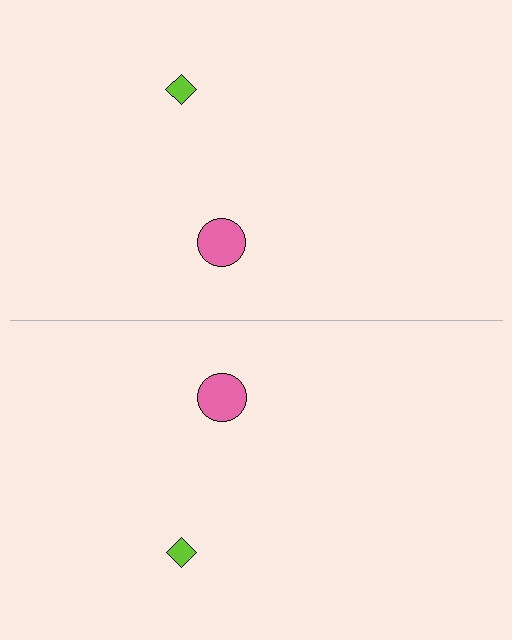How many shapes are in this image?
There are 4 shapes in this image.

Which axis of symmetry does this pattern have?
The pattern has a horizontal axis of symmetry running through the center of the image.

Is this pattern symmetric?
Yes, this pattern has bilateral (reflection) symmetry.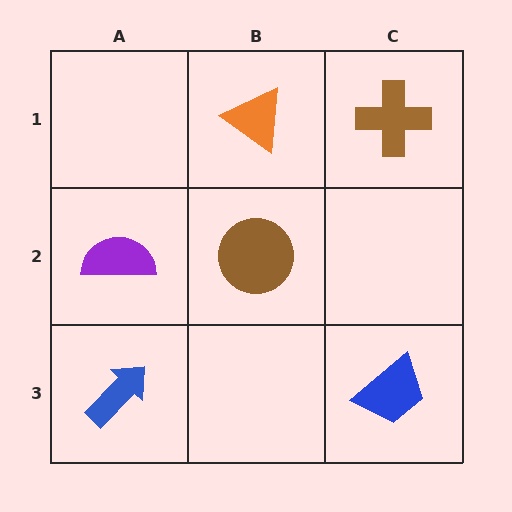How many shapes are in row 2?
2 shapes.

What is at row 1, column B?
An orange triangle.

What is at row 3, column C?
A blue trapezoid.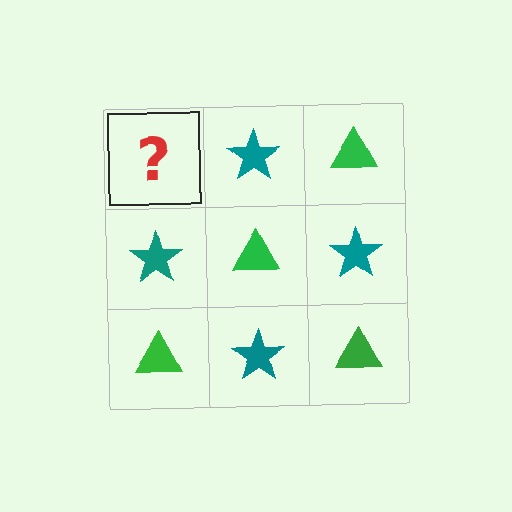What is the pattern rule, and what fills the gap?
The rule is that it alternates green triangle and teal star in a checkerboard pattern. The gap should be filled with a green triangle.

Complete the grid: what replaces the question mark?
The question mark should be replaced with a green triangle.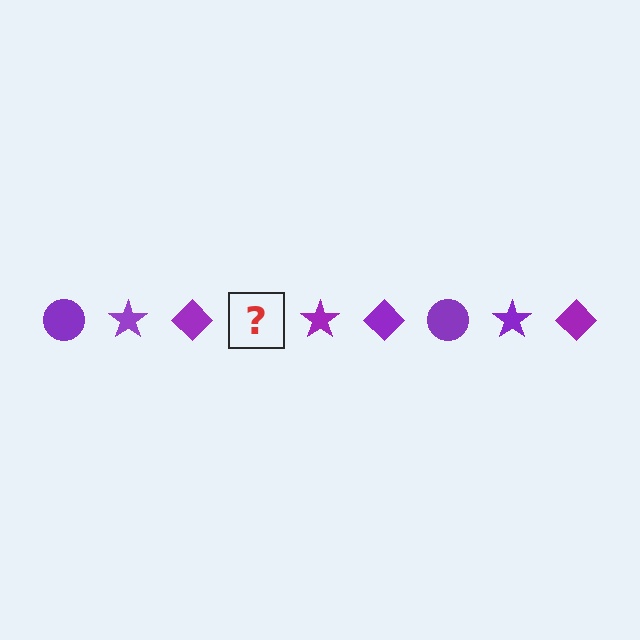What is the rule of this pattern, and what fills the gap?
The rule is that the pattern cycles through circle, star, diamond shapes in purple. The gap should be filled with a purple circle.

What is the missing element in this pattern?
The missing element is a purple circle.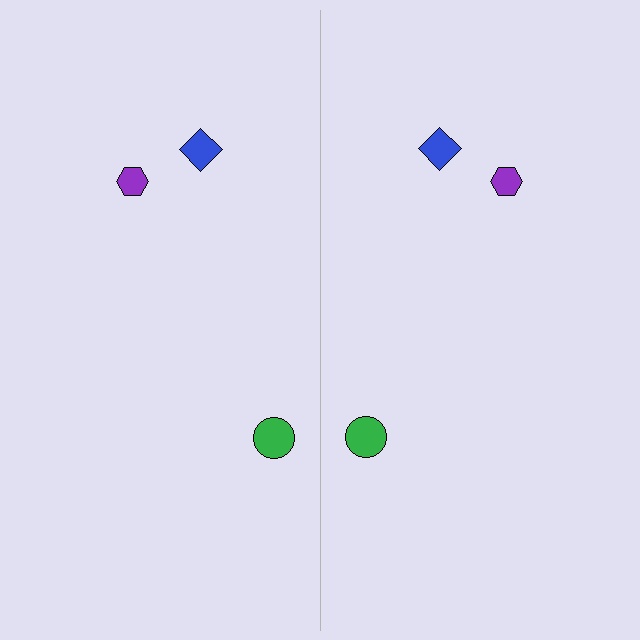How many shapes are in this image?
There are 6 shapes in this image.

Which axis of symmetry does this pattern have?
The pattern has a vertical axis of symmetry running through the center of the image.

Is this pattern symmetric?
Yes, this pattern has bilateral (reflection) symmetry.